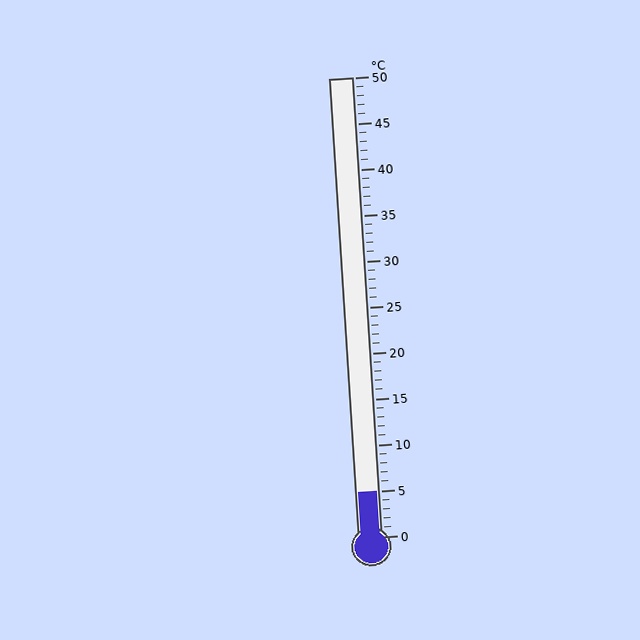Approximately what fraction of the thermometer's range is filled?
The thermometer is filled to approximately 10% of its range.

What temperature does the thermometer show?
The thermometer shows approximately 5°C.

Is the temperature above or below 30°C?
The temperature is below 30°C.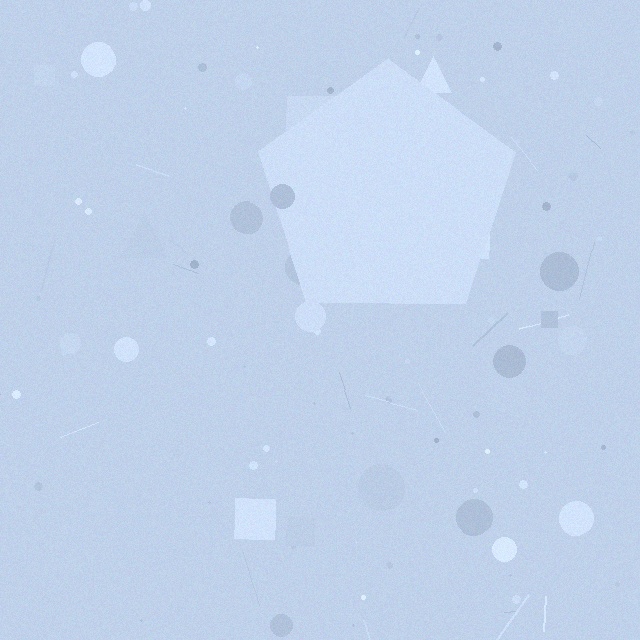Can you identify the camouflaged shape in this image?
The camouflaged shape is a pentagon.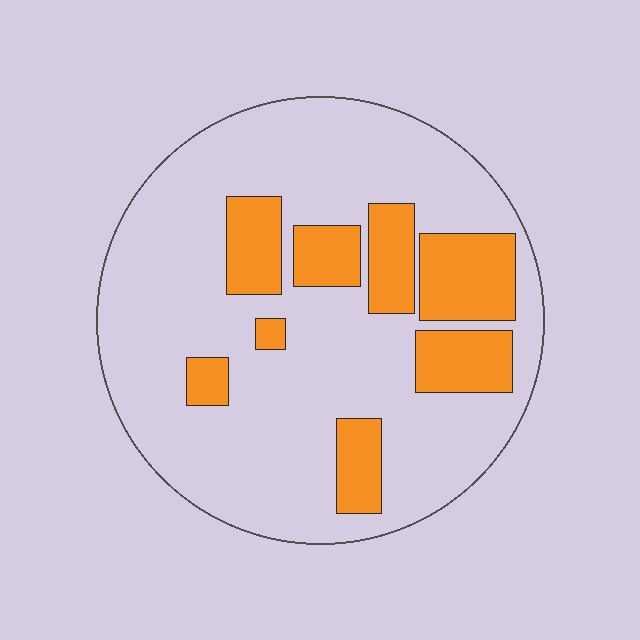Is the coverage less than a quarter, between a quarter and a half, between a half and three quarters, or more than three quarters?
Less than a quarter.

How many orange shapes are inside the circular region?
8.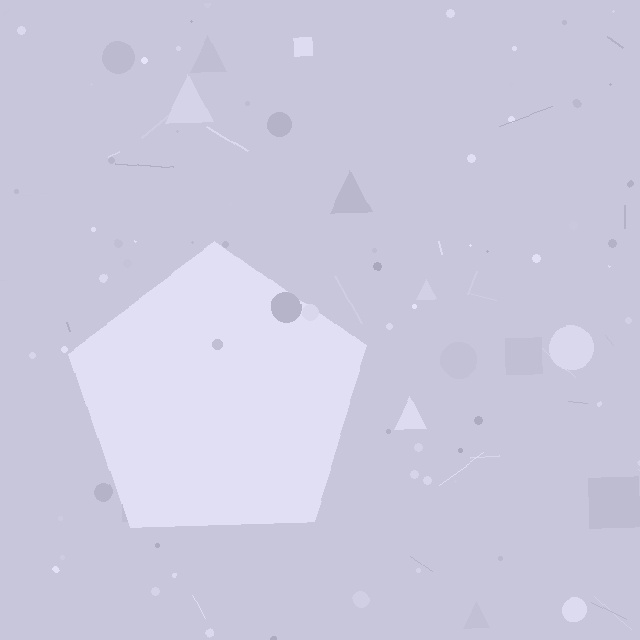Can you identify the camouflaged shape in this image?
The camouflaged shape is a pentagon.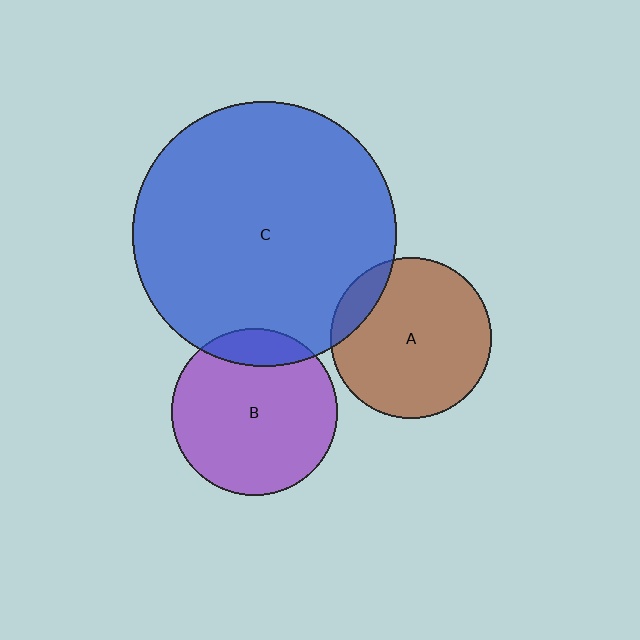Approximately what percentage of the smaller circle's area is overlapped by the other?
Approximately 10%.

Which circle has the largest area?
Circle C (blue).